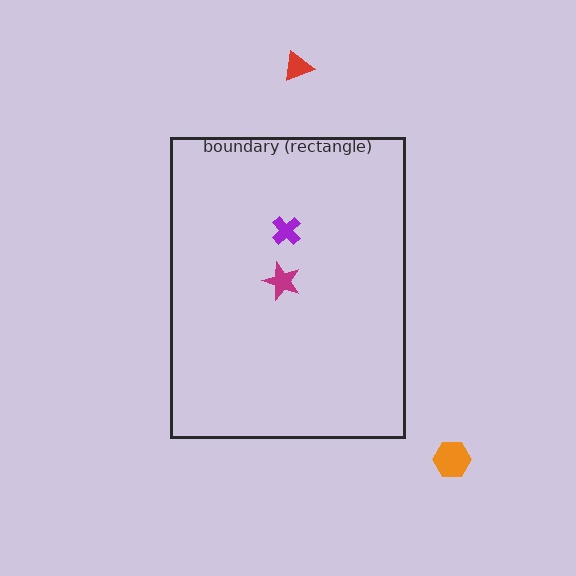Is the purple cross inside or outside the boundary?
Inside.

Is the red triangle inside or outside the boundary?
Outside.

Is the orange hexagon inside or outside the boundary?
Outside.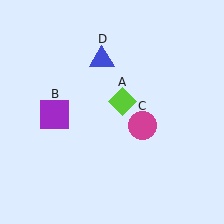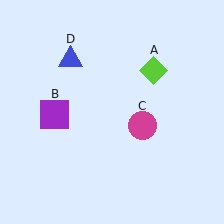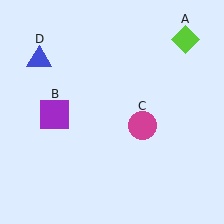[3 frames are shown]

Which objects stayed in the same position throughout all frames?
Purple square (object B) and magenta circle (object C) remained stationary.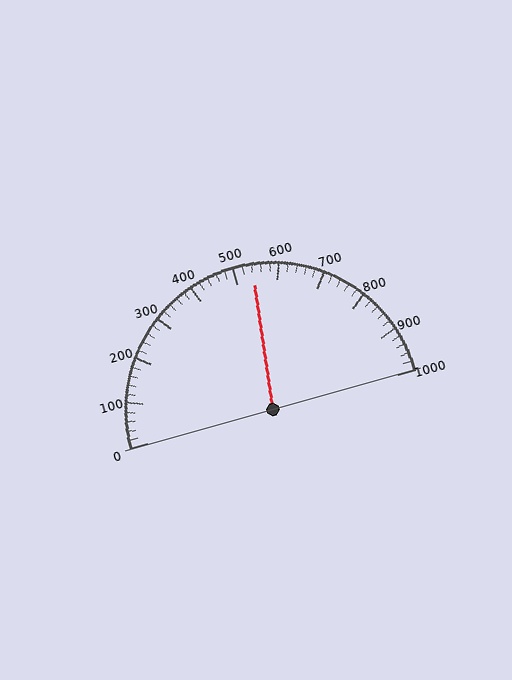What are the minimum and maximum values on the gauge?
The gauge ranges from 0 to 1000.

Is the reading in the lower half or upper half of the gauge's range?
The reading is in the upper half of the range (0 to 1000).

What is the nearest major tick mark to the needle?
The nearest major tick mark is 500.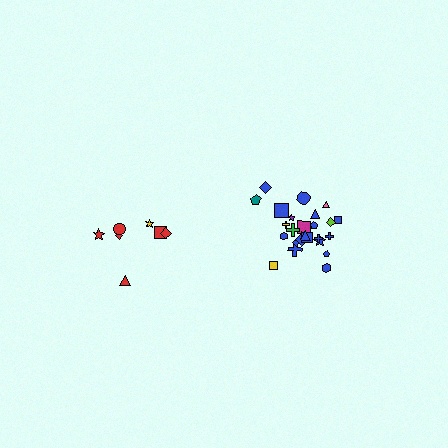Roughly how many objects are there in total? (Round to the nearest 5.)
Roughly 30 objects in total.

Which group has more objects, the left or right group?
The right group.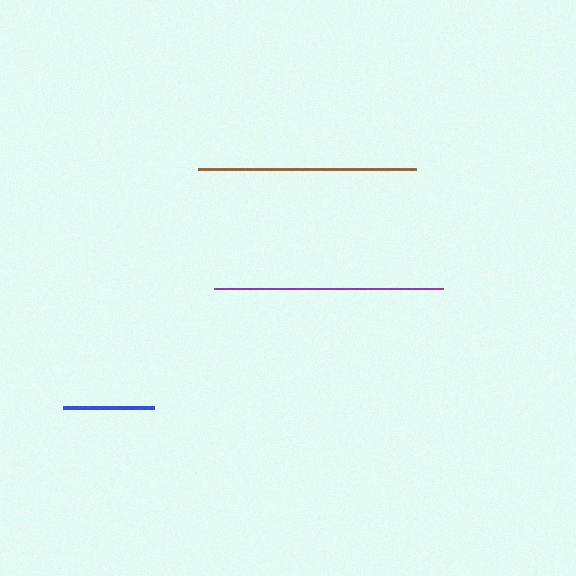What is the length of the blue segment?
The blue segment is approximately 91 pixels long.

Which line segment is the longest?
The purple line is the longest at approximately 229 pixels.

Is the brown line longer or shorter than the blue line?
The brown line is longer than the blue line.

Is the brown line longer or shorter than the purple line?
The purple line is longer than the brown line.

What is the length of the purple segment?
The purple segment is approximately 229 pixels long.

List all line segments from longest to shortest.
From longest to shortest: purple, brown, blue.